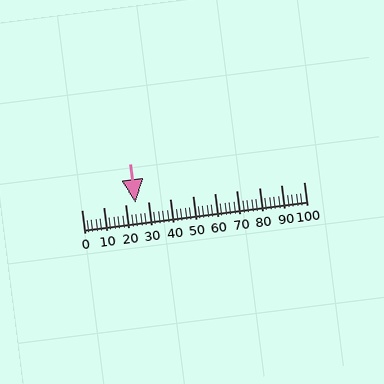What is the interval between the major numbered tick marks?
The major tick marks are spaced 10 units apart.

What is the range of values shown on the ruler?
The ruler shows values from 0 to 100.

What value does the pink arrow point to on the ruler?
The pink arrow points to approximately 24.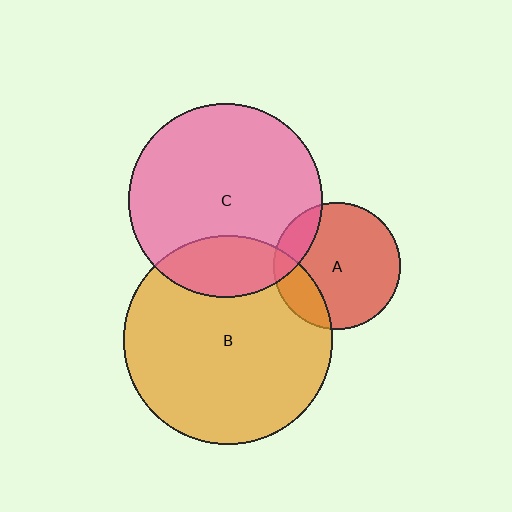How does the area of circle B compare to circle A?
Approximately 2.7 times.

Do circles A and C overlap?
Yes.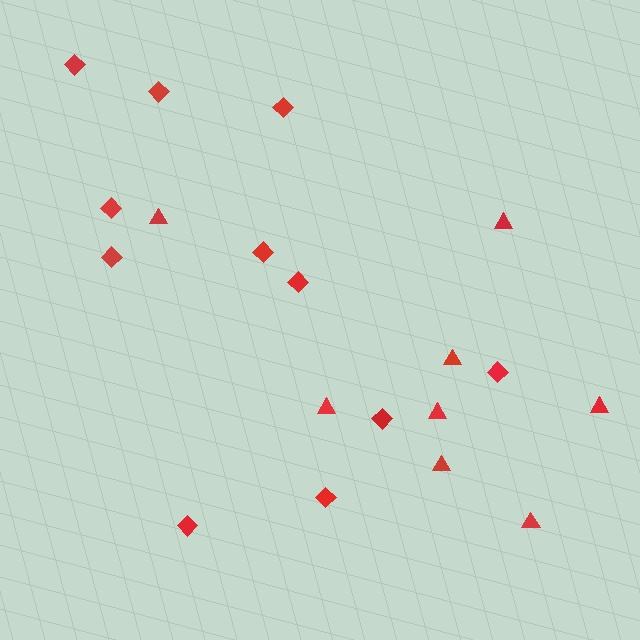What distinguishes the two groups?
There are 2 groups: one group of diamonds (11) and one group of triangles (8).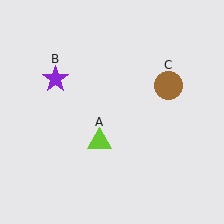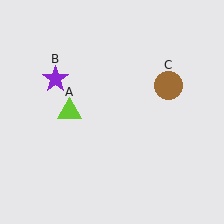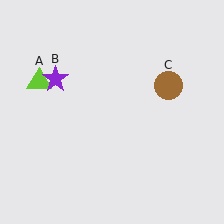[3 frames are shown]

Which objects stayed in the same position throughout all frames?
Purple star (object B) and brown circle (object C) remained stationary.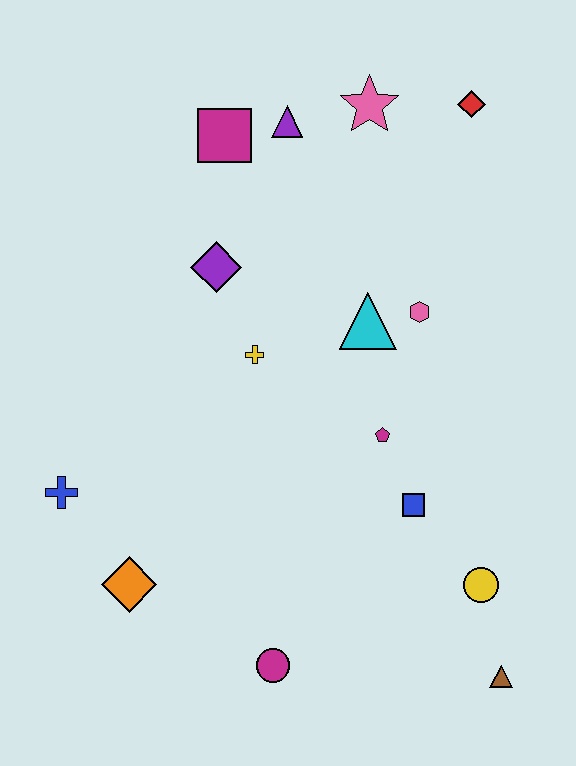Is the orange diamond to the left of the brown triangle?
Yes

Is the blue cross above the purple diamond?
No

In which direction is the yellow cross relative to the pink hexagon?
The yellow cross is to the left of the pink hexagon.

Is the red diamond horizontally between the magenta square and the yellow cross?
No